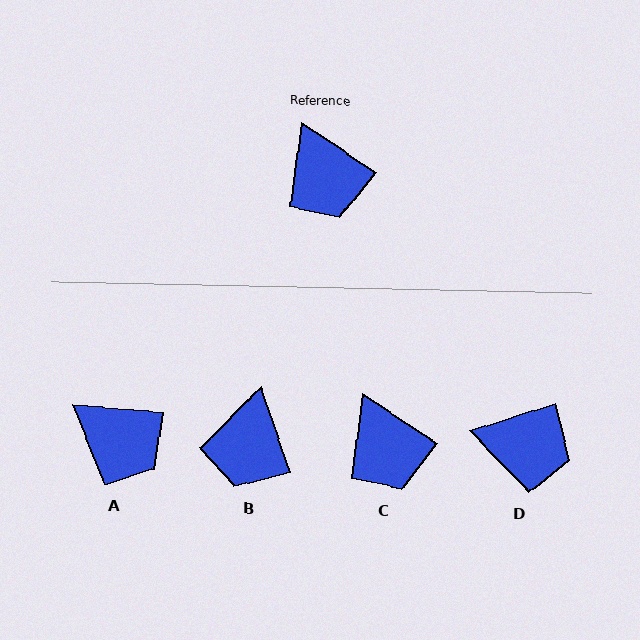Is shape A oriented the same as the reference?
No, it is off by about 29 degrees.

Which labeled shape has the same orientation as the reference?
C.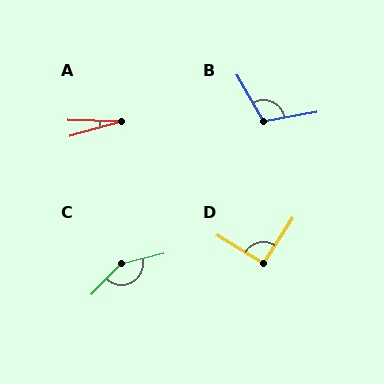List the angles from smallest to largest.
A (17°), D (91°), B (110°), C (148°).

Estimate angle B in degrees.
Approximately 110 degrees.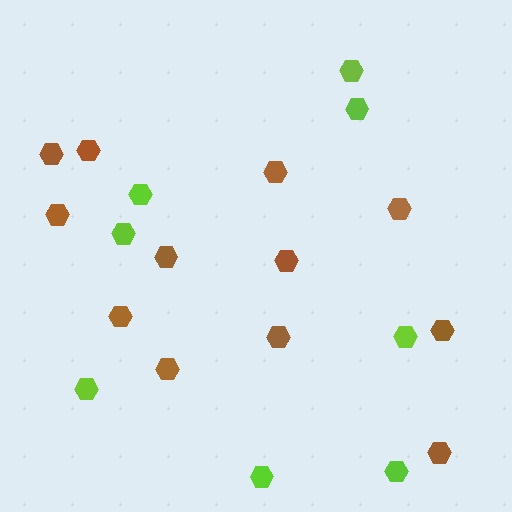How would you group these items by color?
There are 2 groups: one group of lime hexagons (8) and one group of brown hexagons (12).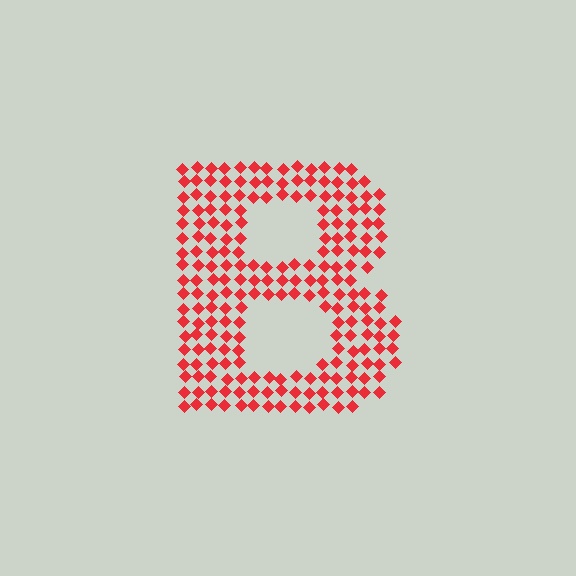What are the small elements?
The small elements are diamonds.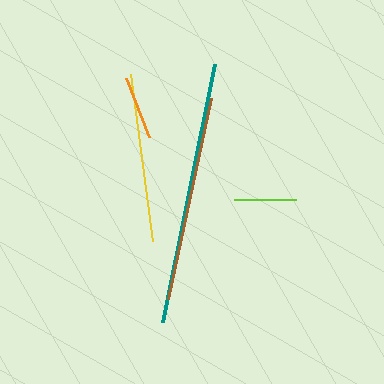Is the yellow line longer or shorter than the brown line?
The brown line is longer than the yellow line.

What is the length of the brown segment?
The brown segment is approximately 206 pixels long.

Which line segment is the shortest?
The lime line is the shortest at approximately 62 pixels.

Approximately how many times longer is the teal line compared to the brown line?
The teal line is approximately 1.3 times the length of the brown line.